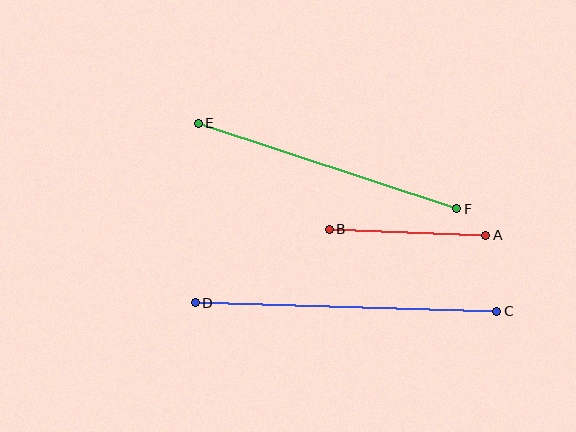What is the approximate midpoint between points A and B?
The midpoint is at approximately (407, 232) pixels.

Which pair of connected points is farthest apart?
Points C and D are farthest apart.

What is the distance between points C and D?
The distance is approximately 302 pixels.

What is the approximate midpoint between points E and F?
The midpoint is at approximately (328, 166) pixels.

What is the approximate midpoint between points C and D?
The midpoint is at approximately (346, 307) pixels.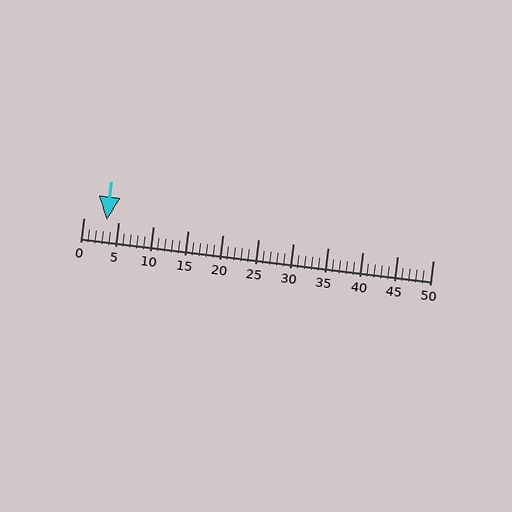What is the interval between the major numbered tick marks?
The major tick marks are spaced 5 units apart.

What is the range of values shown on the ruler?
The ruler shows values from 0 to 50.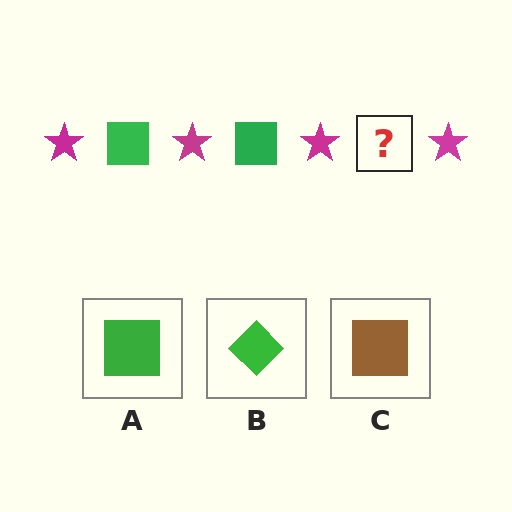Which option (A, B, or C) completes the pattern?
A.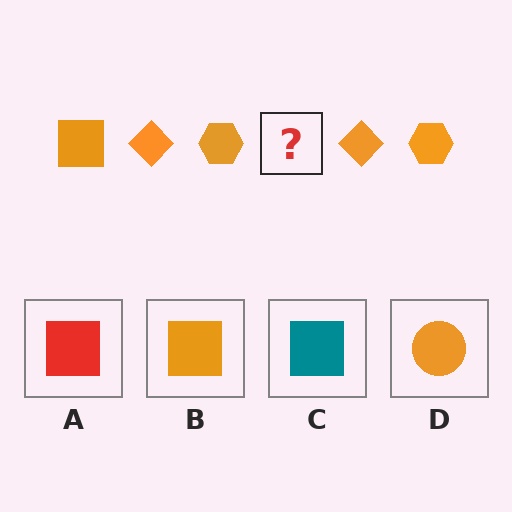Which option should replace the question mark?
Option B.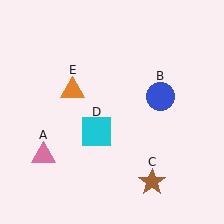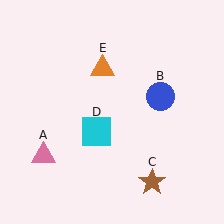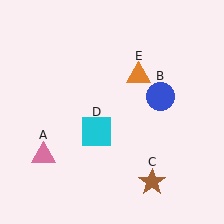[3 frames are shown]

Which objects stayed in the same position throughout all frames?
Pink triangle (object A) and blue circle (object B) and brown star (object C) and cyan square (object D) remained stationary.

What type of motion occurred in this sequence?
The orange triangle (object E) rotated clockwise around the center of the scene.